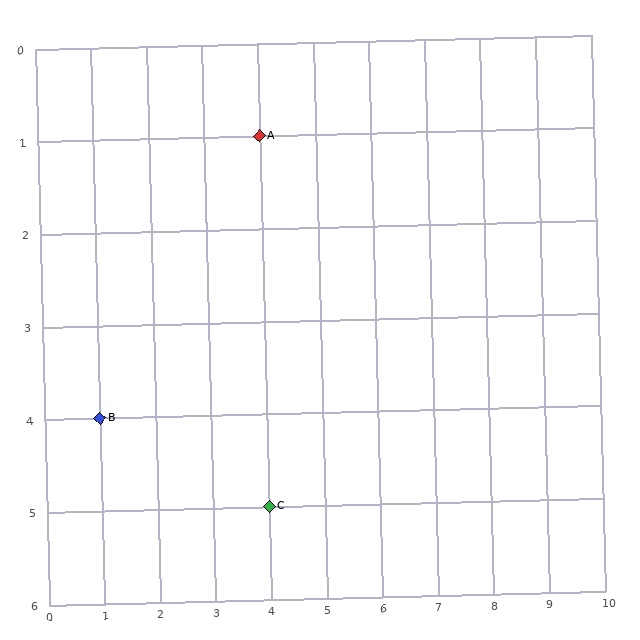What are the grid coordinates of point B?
Point B is at grid coordinates (1, 4).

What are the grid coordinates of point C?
Point C is at grid coordinates (4, 5).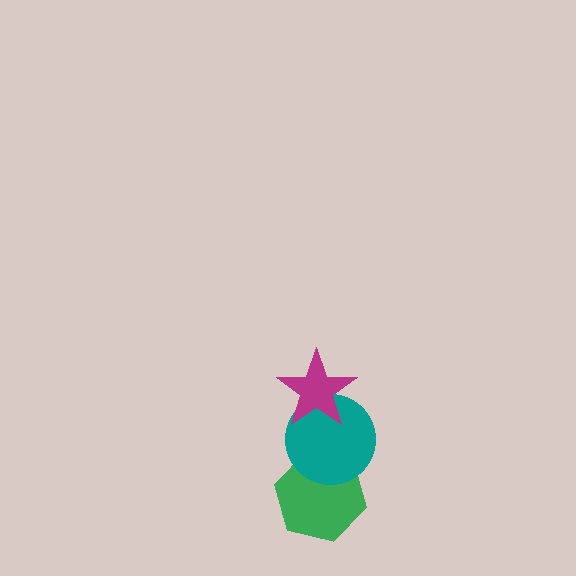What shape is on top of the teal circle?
The magenta star is on top of the teal circle.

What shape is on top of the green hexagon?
The teal circle is on top of the green hexagon.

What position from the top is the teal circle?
The teal circle is 2nd from the top.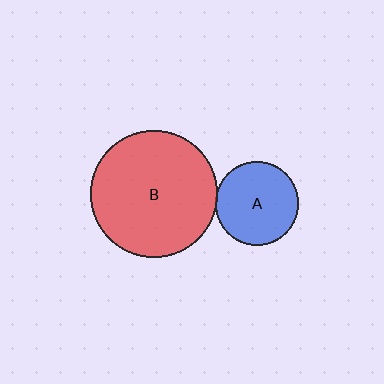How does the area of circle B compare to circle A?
Approximately 2.3 times.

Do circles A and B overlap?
Yes.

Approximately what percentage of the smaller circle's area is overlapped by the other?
Approximately 5%.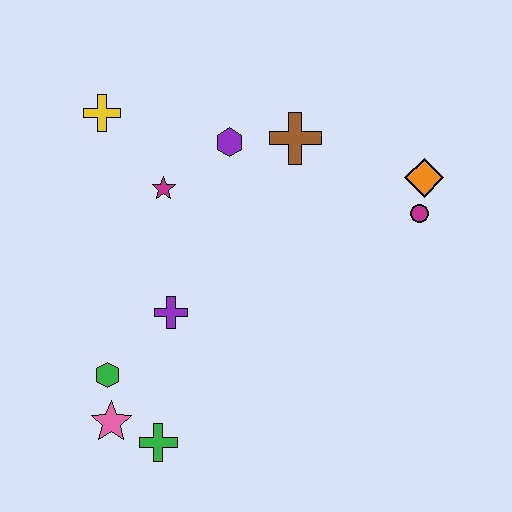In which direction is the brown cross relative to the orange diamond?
The brown cross is to the left of the orange diamond.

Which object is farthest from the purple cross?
The orange diamond is farthest from the purple cross.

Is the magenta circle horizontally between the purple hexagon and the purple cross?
No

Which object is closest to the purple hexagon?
The brown cross is closest to the purple hexagon.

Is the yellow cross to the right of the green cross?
No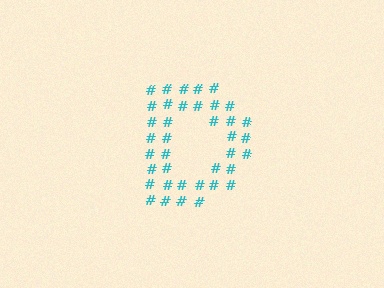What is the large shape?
The large shape is the letter D.